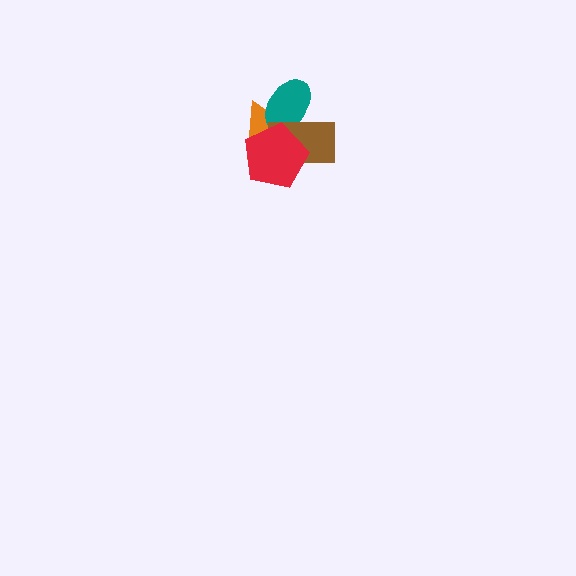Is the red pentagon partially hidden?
No, no other shape covers it.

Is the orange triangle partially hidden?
Yes, it is partially covered by another shape.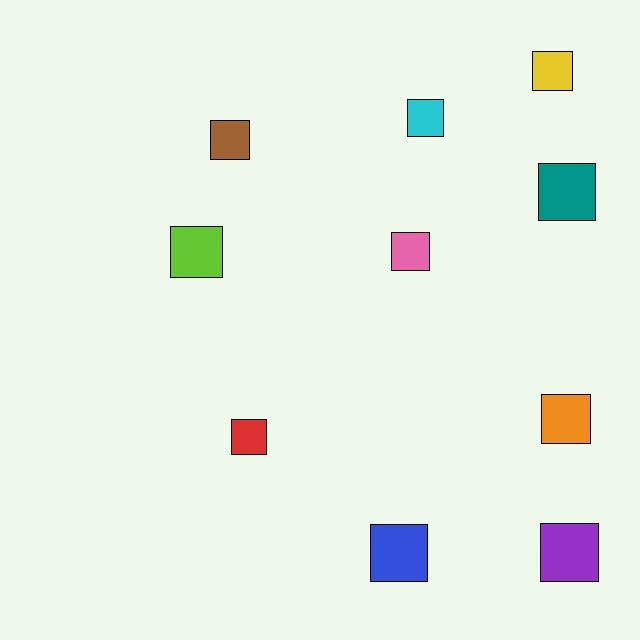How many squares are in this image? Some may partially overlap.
There are 10 squares.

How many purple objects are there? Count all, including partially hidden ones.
There is 1 purple object.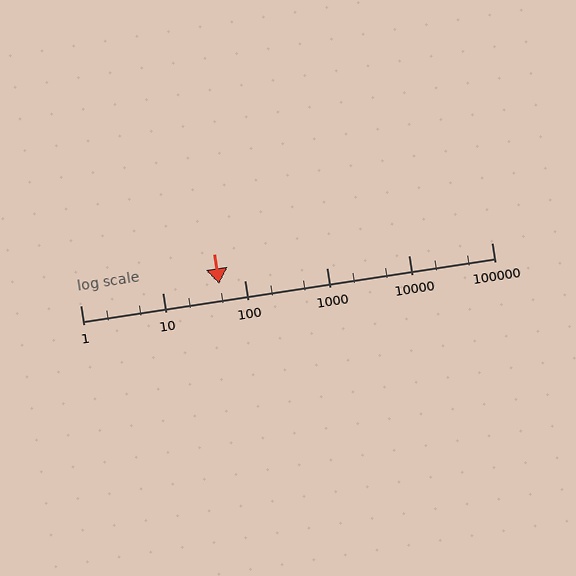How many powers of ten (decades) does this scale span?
The scale spans 5 decades, from 1 to 100000.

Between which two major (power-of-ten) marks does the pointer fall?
The pointer is between 10 and 100.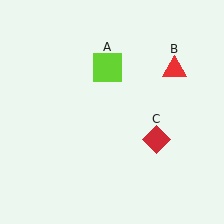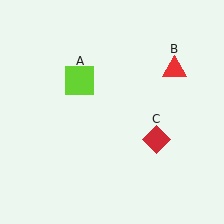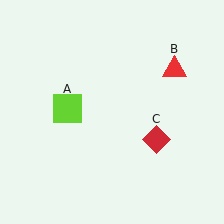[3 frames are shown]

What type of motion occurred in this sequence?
The lime square (object A) rotated counterclockwise around the center of the scene.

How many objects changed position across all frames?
1 object changed position: lime square (object A).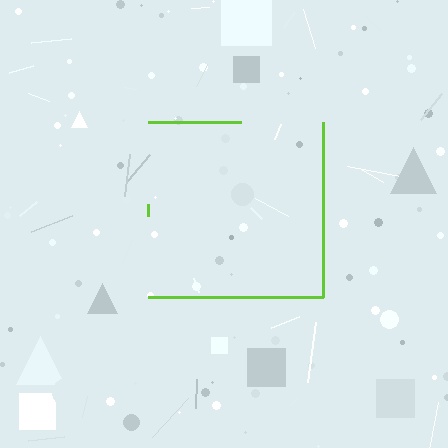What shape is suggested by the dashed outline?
The dashed outline suggests a square.